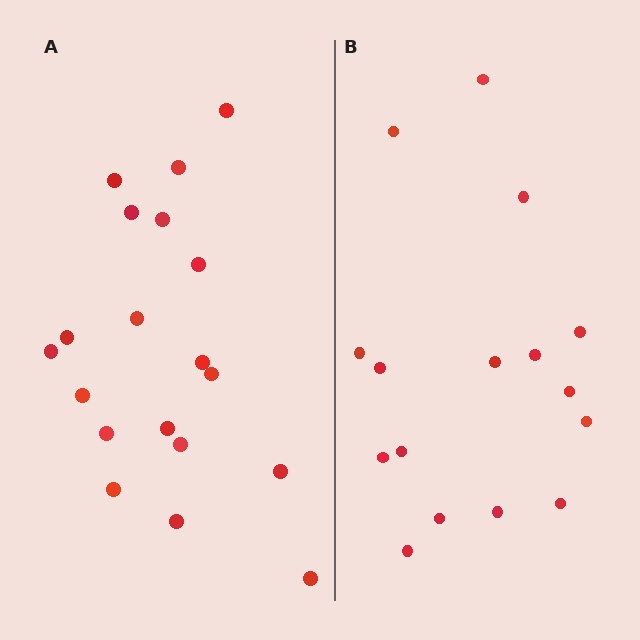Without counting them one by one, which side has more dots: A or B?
Region A (the left region) has more dots.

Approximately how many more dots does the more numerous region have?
Region A has just a few more — roughly 2 or 3 more dots than region B.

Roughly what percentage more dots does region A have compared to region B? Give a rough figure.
About 20% more.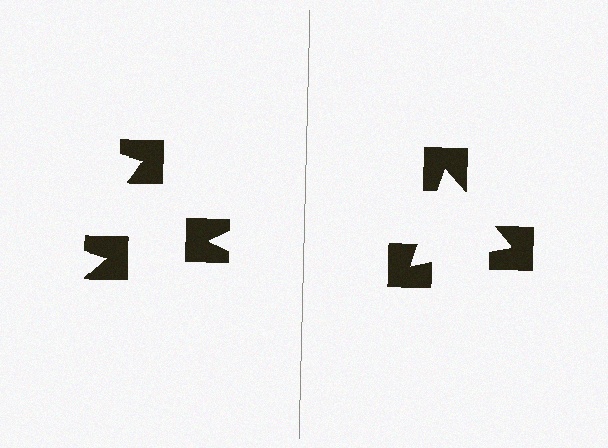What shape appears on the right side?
An illusory triangle.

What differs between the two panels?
The notched squares are positioned identically on both sides; only the wedge orientations differ. On the right they align to a triangle; on the left they are misaligned.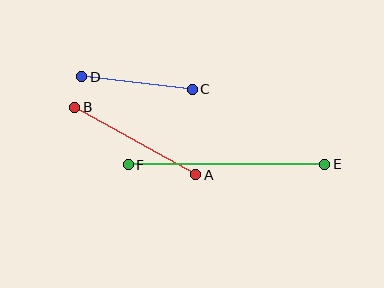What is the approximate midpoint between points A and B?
The midpoint is at approximately (135, 141) pixels.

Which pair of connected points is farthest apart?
Points E and F are farthest apart.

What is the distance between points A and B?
The distance is approximately 139 pixels.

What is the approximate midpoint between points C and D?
The midpoint is at approximately (137, 83) pixels.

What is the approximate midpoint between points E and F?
The midpoint is at approximately (227, 165) pixels.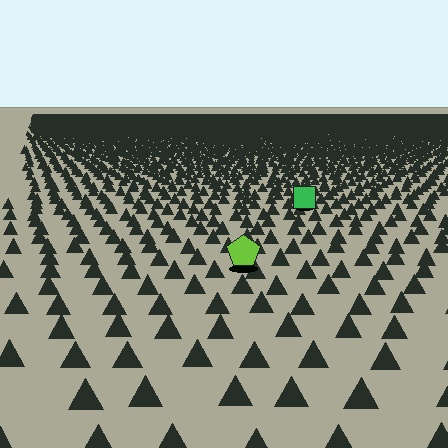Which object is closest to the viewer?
The lime pentagon is closest. The texture marks near it are larger and more spread out.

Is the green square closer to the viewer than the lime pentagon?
No. The lime pentagon is closer — you can tell from the texture gradient: the ground texture is coarser near it.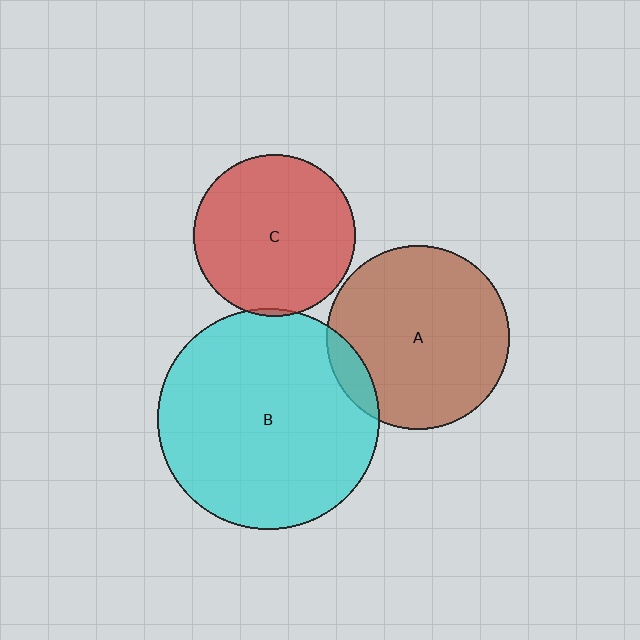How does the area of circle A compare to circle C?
Approximately 1.3 times.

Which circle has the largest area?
Circle B (cyan).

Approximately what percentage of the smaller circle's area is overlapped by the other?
Approximately 5%.